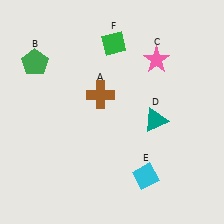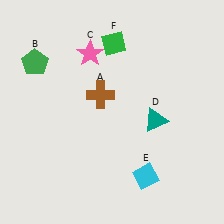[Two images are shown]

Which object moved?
The pink star (C) moved left.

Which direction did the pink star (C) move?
The pink star (C) moved left.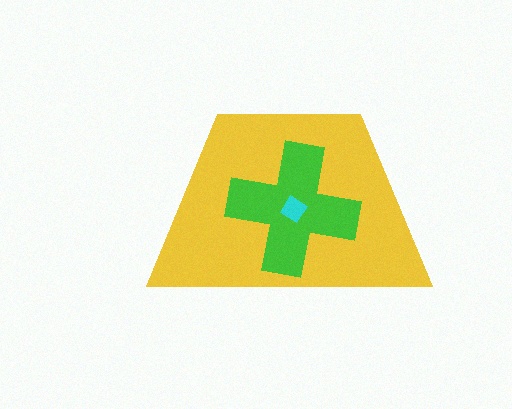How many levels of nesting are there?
3.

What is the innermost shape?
The cyan diamond.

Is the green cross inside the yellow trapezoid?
Yes.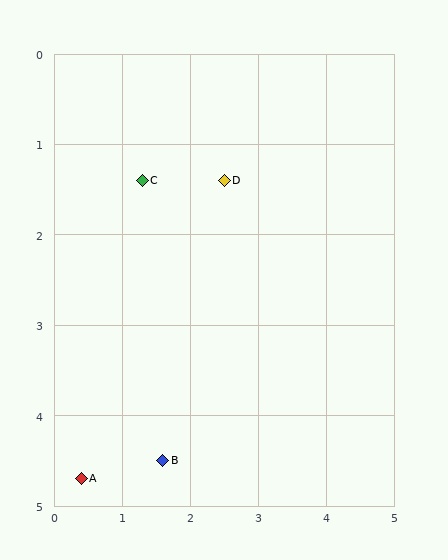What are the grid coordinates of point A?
Point A is at approximately (0.4, 4.7).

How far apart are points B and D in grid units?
Points B and D are about 3.2 grid units apart.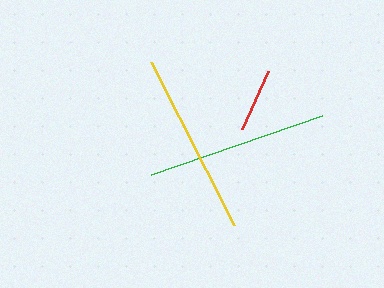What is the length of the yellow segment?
The yellow segment is approximately 183 pixels long.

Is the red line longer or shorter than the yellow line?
The yellow line is longer than the red line.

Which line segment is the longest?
The yellow line is the longest at approximately 183 pixels.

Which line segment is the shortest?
The red line is the shortest at approximately 63 pixels.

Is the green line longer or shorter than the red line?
The green line is longer than the red line.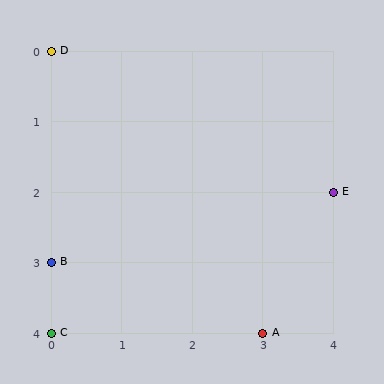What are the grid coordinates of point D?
Point D is at grid coordinates (0, 0).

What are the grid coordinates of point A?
Point A is at grid coordinates (3, 4).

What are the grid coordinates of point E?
Point E is at grid coordinates (4, 2).